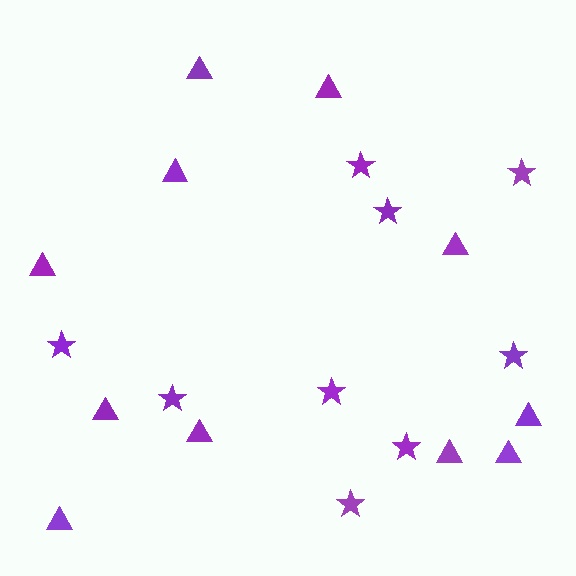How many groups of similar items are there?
There are 2 groups: one group of stars (9) and one group of triangles (11).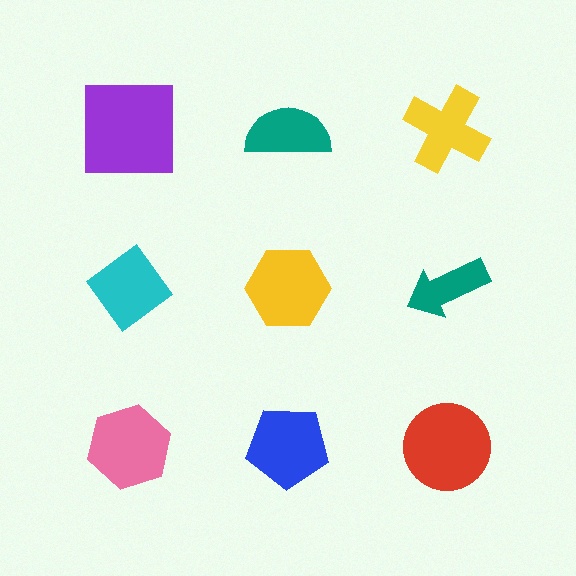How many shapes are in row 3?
3 shapes.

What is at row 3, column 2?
A blue pentagon.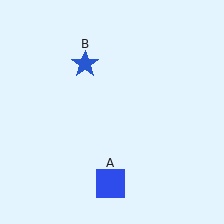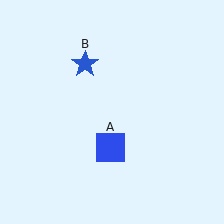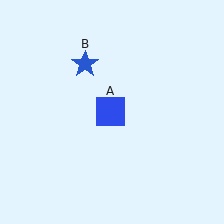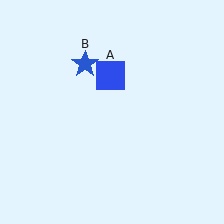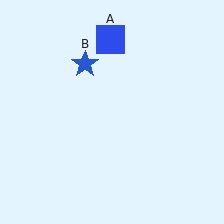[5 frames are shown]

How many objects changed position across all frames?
1 object changed position: blue square (object A).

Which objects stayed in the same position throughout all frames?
Blue star (object B) remained stationary.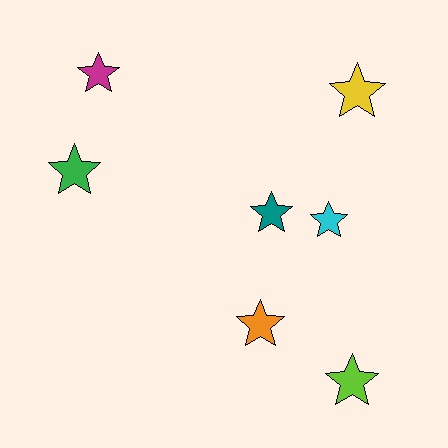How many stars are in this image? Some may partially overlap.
There are 7 stars.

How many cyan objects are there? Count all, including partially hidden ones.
There is 1 cyan object.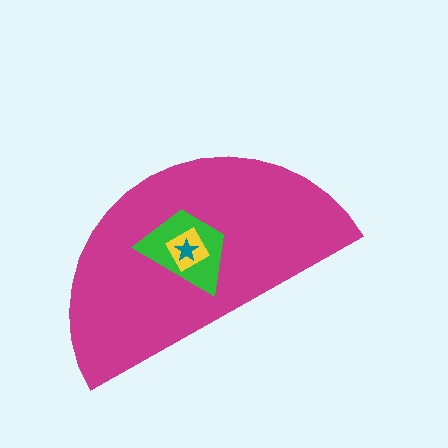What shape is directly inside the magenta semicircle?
The green trapezoid.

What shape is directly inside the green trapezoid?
The yellow square.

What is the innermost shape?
The teal star.